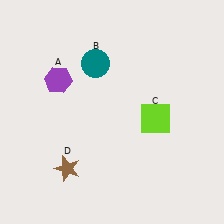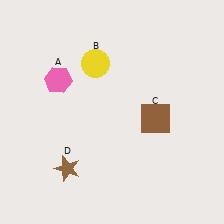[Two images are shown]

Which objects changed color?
A changed from purple to pink. B changed from teal to yellow. C changed from lime to brown.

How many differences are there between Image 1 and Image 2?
There are 3 differences between the two images.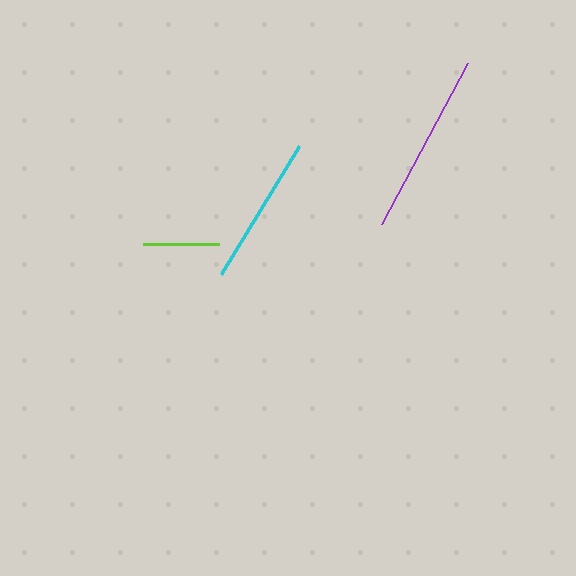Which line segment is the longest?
The purple line is the longest at approximately 183 pixels.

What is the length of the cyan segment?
The cyan segment is approximately 150 pixels long.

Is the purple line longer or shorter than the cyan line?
The purple line is longer than the cyan line.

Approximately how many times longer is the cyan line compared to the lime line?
The cyan line is approximately 2.0 times the length of the lime line.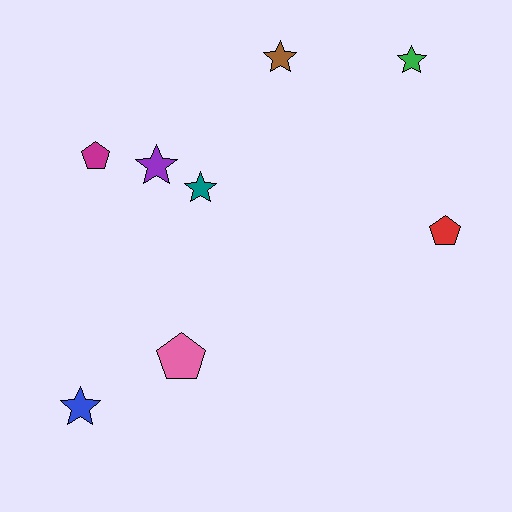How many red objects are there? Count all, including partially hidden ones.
There is 1 red object.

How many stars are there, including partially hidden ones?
There are 5 stars.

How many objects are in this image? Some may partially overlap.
There are 8 objects.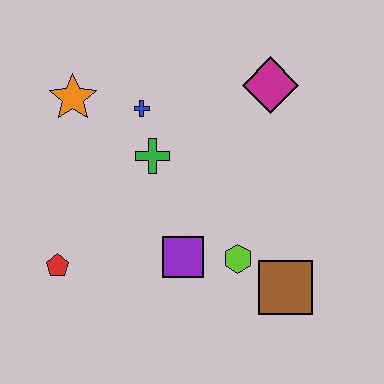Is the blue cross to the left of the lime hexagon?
Yes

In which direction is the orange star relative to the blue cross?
The orange star is to the left of the blue cross.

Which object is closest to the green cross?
The blue cross is closest to the green cross.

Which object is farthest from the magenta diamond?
The red pentagon is farthest from the magenta diamond.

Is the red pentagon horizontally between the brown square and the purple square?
No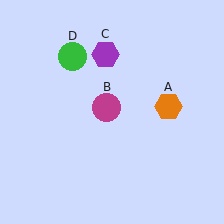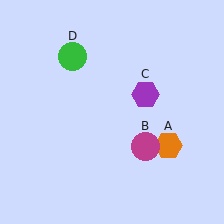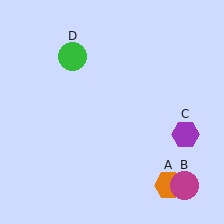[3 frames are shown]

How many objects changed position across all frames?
3 objects changed position: orange hexagon (object A), magenta circle (object B), purple hexagon (object C).